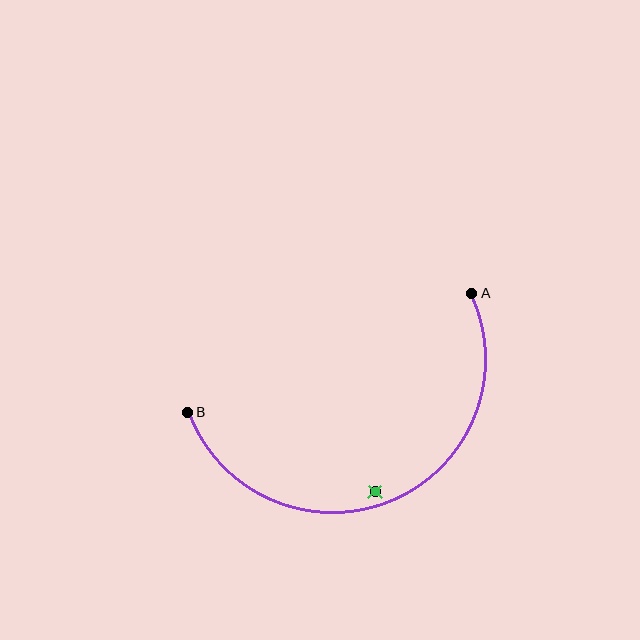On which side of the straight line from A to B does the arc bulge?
The arc bulges below the straight line connecting A and B.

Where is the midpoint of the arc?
The arc midpoint is the point on the curve farthest from the straight line joining A and B. It sits below that line.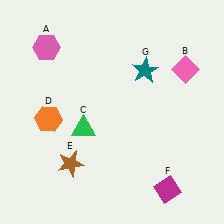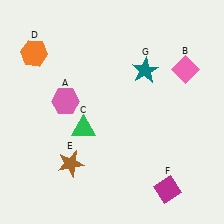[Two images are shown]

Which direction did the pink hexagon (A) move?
The pink hexagon (A) moved down.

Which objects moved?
The objects that moved are: the pink hexagon (A), the orange hexagon (D).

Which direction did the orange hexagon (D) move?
The orange hexagon (D) moved up.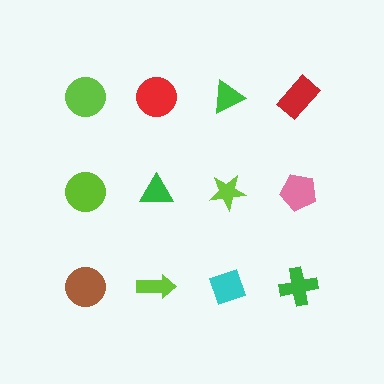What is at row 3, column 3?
A cyan diamond.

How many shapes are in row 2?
4 shapes.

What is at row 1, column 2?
A red circle.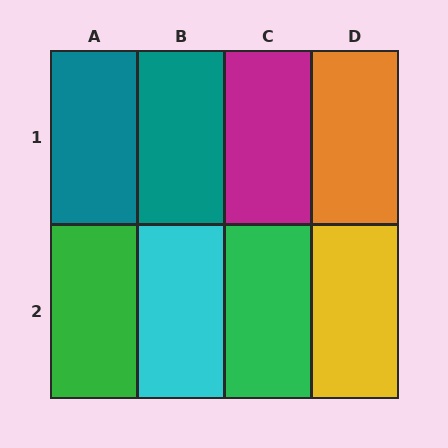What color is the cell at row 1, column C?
Magenta.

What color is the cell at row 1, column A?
Teal.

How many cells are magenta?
1 cell is magenta.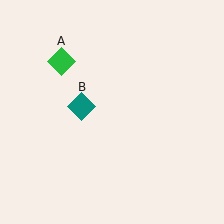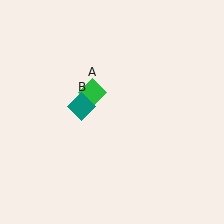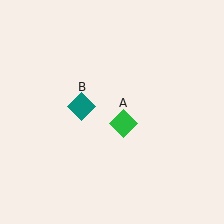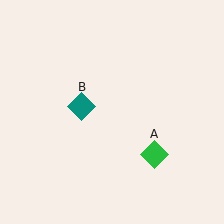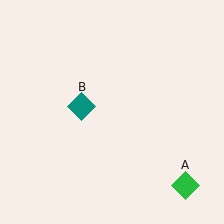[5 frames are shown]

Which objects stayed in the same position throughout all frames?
Teal diamond (object B) remained stationary.